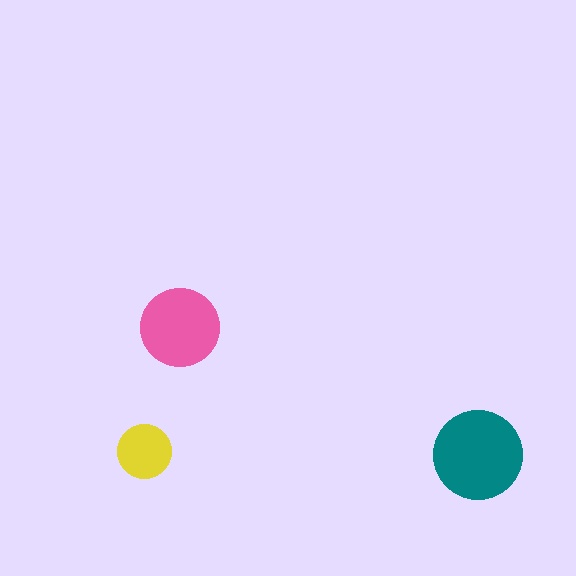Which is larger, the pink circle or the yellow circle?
The pink one.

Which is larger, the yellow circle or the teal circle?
The teal one.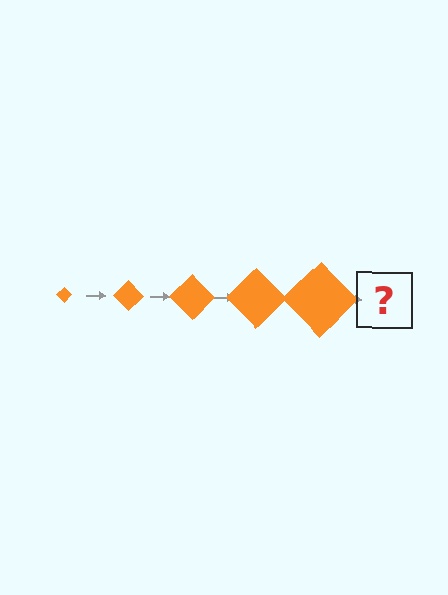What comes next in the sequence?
The next element should be an orange diamond, larger than the previous one.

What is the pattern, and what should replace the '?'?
The pattern is that the diamond gets progressively larger each step. The '?' should be an orange diamond, larger than the previous one.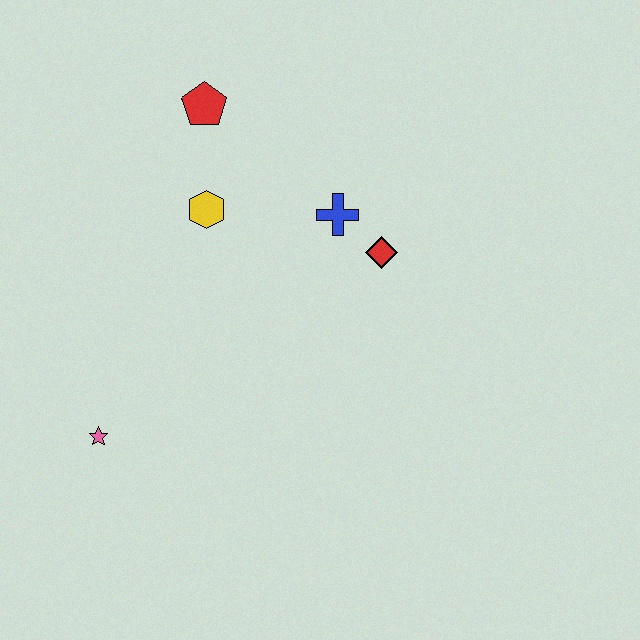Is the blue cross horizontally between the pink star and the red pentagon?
No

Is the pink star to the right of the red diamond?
No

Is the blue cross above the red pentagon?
No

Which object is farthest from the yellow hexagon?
The pink star is farthest from the yellow hexagon.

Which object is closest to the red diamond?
The blue cross is closest to the red diamond.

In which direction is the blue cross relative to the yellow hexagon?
The blue cross is to the right of the yellow hexagon.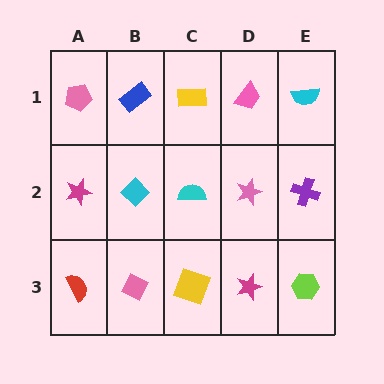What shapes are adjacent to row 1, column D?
A pink star (row 2, column D), a yellow rectangle (row 1, column C), a cyan semicircle (row 1, column E).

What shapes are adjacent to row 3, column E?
A purple cross (row 2, column E), a magenta star (row 3, column D).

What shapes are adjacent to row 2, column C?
A yellow rectangle (row 1, column C), a yellow square (row 3, column C), a cyan diamond (row 2, column B), a pink star (row 2, column D).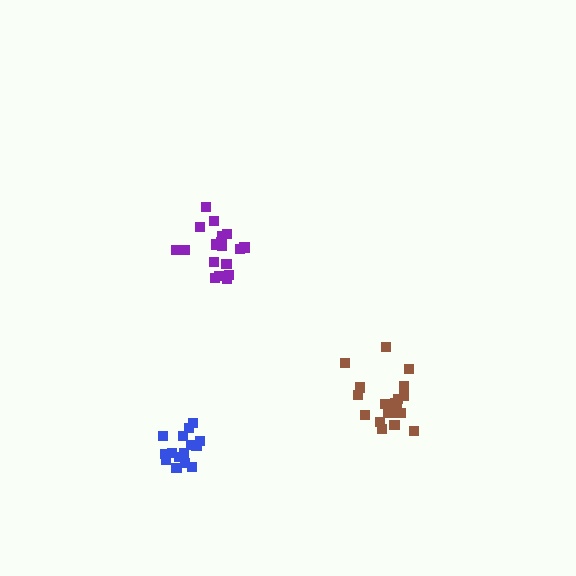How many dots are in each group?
Group 1: 16 dots, Group 2: 19 dots, Group 3: 21 dots (56 total).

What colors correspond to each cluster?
The clusters are colored: blue, purple, brown.